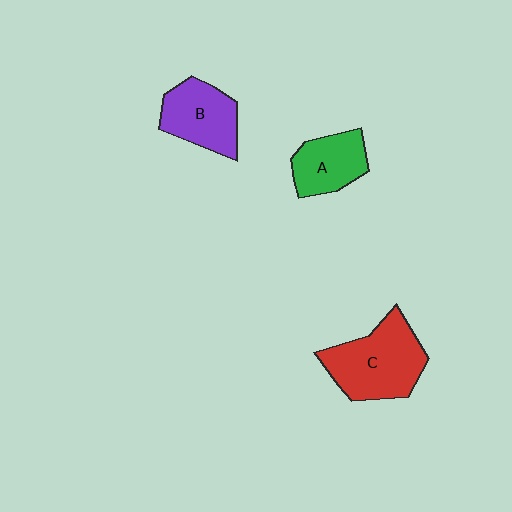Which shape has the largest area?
Shape C (red).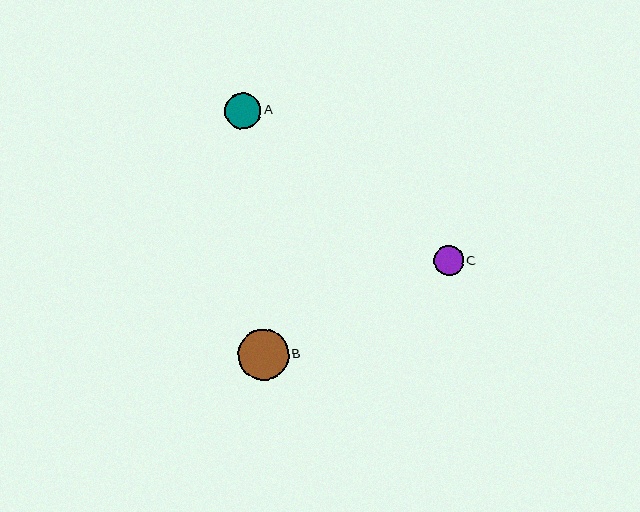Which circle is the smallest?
Circle C is the smallest with a size of approximately 30 pixels.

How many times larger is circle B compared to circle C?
Circle B is approximately 1.7 times the size of circle C.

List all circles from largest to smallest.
From largest to smallest: B, A, C.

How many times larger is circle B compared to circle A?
Circle B is approximately 1.4 times the size of circle A.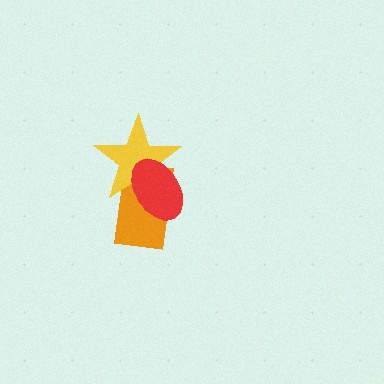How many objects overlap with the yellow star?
2 objects overlap with the yellow star.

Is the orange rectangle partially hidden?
Yes, it is partially covered by another shape.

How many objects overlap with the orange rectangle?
2 objects overlap with the orange rectangle.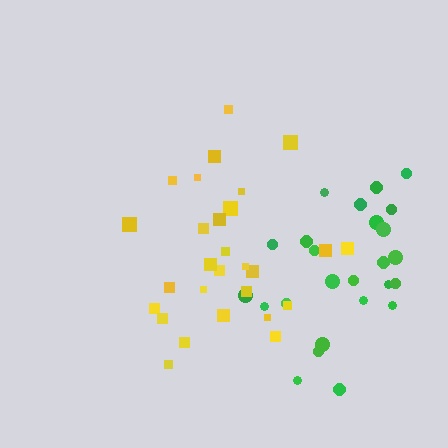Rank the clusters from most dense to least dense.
yellow, green.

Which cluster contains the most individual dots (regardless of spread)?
Yellow (29).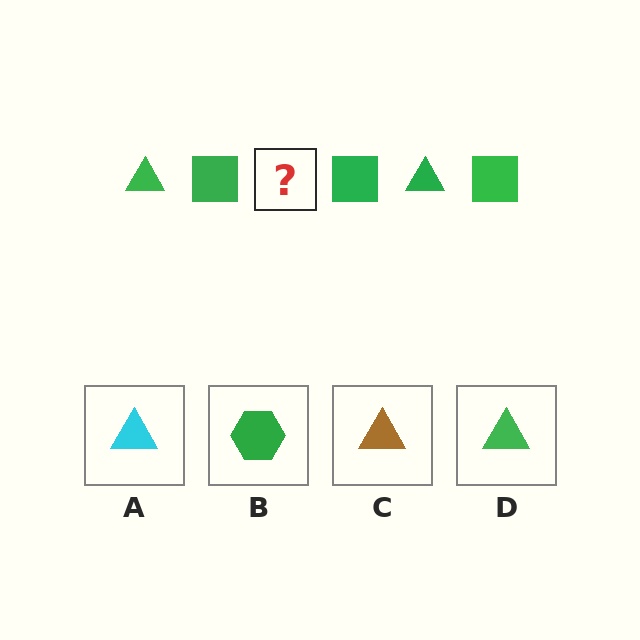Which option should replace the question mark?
Option D.